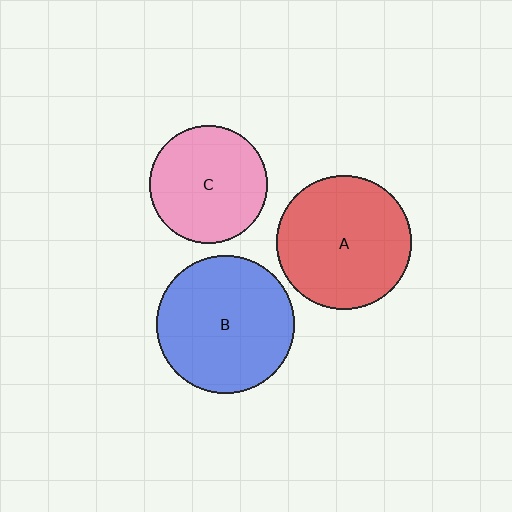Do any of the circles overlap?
No, none of the circles overlap.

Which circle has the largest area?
Circle B (blue).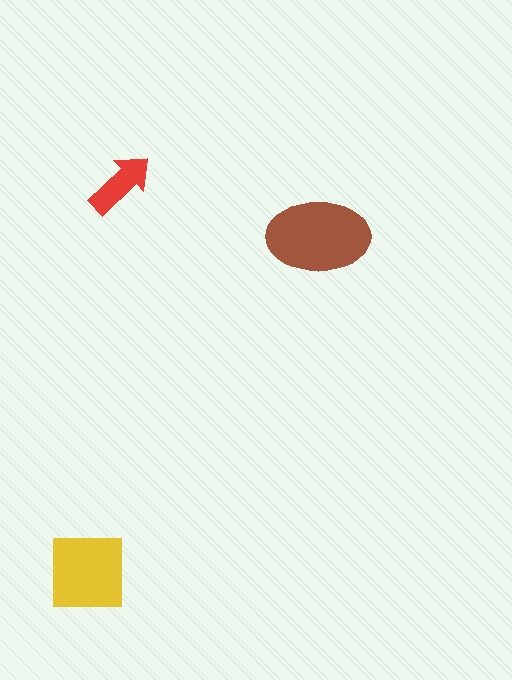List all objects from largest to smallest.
The brown ellipse, the yellow square, the red arrow.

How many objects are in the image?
There are 3 objects in the image.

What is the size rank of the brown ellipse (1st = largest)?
1st.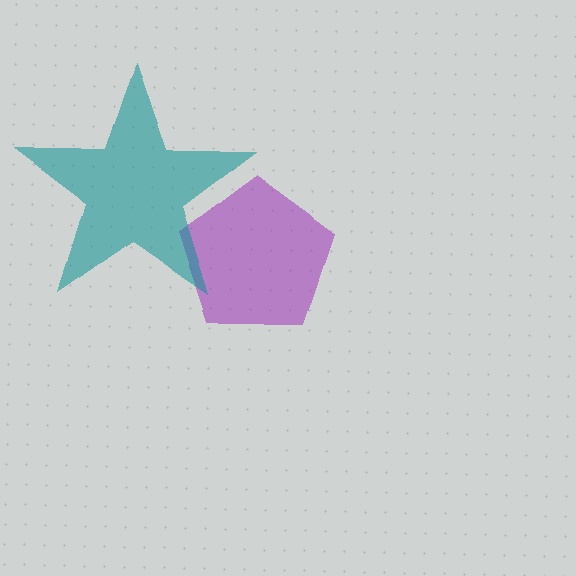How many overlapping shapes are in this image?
There are 2 overlapping shapes in the image.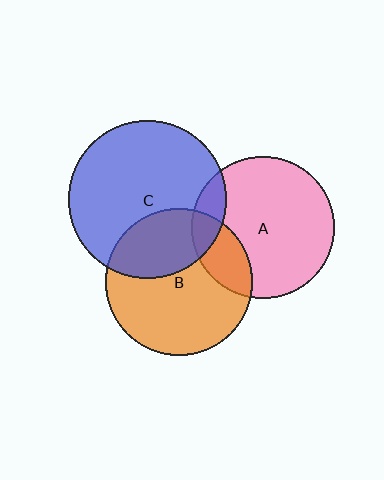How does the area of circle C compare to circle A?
Approximately 1.2 times.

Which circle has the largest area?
Circle C (blue).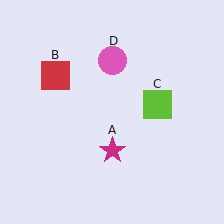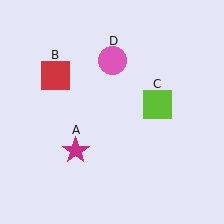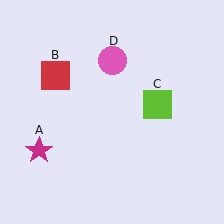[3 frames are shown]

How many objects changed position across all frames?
1 object changed position: magenta star (object A).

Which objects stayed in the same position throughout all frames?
Red square (object B) and lime square (object C) and pink circle (object D) remained stationary.